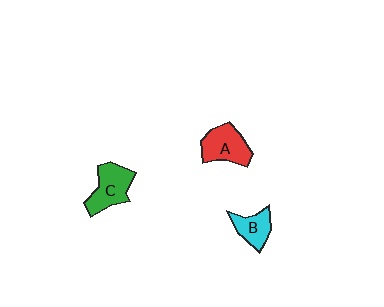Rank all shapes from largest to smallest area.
From largest to smallest: C (green), A (red), B (cyan).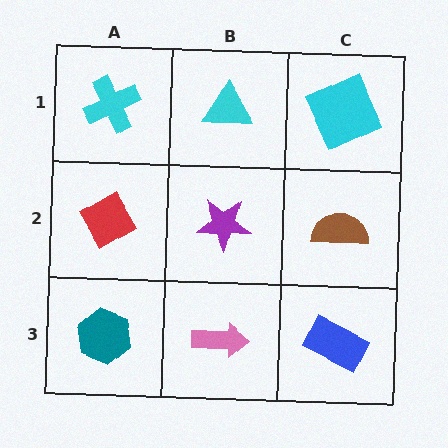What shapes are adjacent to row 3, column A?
A red diamond (row 2, column A), a pink arrow (row 3, column B).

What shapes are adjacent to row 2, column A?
A cyan cross (row 1, column A), a teal hexagon (row 3, column A), a purple star (row 2, column B).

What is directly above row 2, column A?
A cyan cross.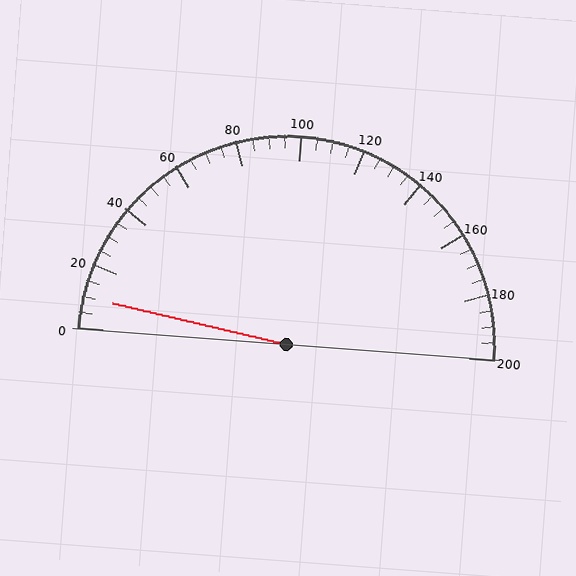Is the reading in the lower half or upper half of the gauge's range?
The reading is in the lower half of the range (0 to 200).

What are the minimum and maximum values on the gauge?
The gauge ranges from 0 to 200.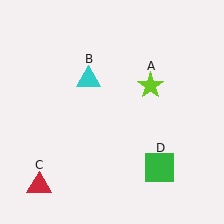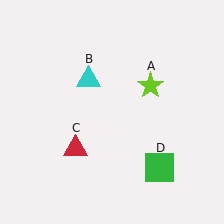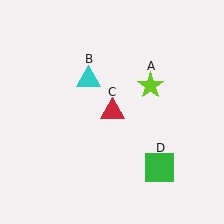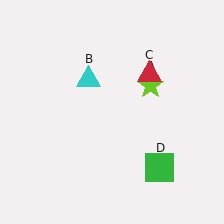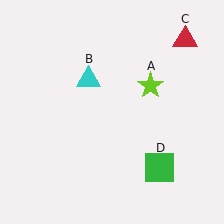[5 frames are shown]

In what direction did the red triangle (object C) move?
The red triangle (object C) moved up and to the right.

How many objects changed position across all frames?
1 object changed position: red triangle (object C).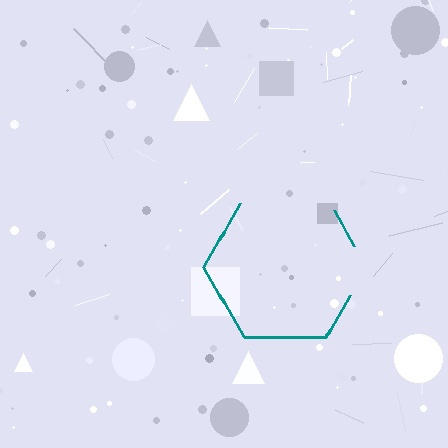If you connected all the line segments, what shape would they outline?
They would outline a hexagon.